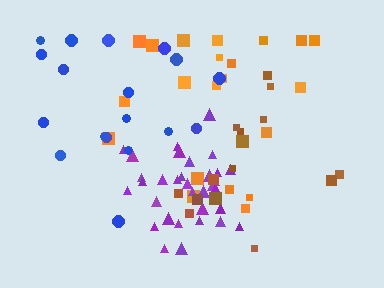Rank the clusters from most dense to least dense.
purple, orange, brown, blue.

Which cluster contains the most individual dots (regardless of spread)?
Purple (33).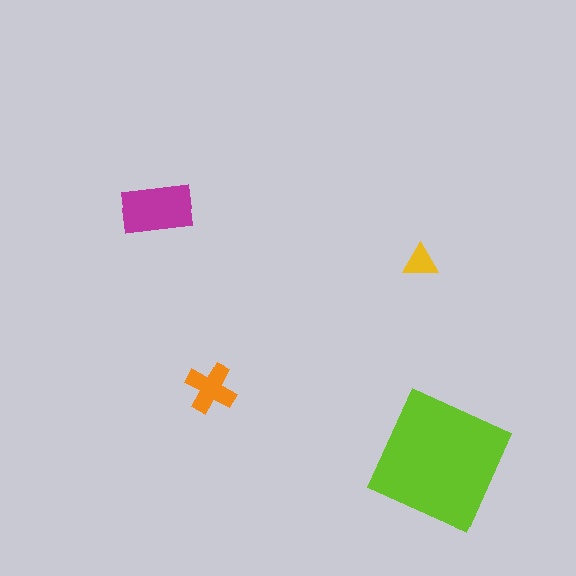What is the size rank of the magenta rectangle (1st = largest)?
2nd.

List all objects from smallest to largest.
The yellow triangle, the orange cross, the magenta rectangle, the lime square.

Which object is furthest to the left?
The magenta rectangle is leftmost.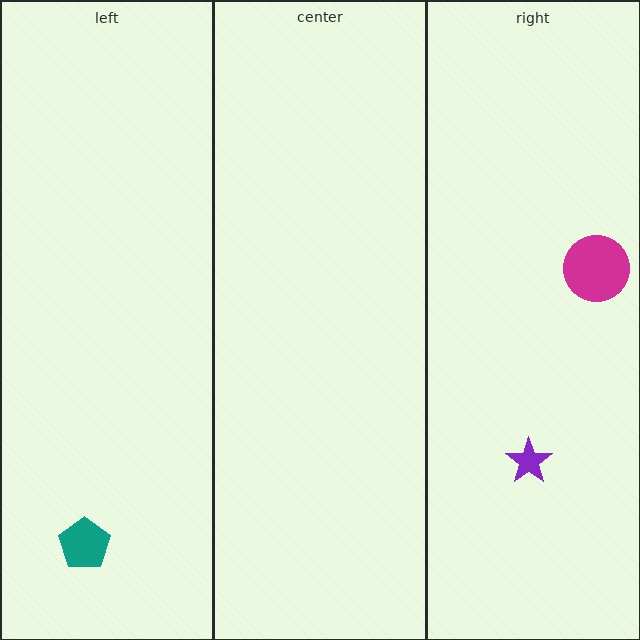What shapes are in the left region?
The teal pentagon.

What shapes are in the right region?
The purple star, the magenta circle.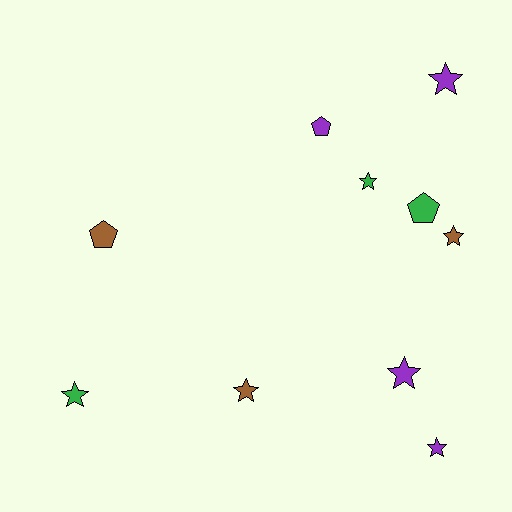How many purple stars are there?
There are 3 purple stars.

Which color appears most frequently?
Purple, with 4 objects.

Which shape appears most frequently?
Star, with 7 objects.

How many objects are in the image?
There are 10 objects.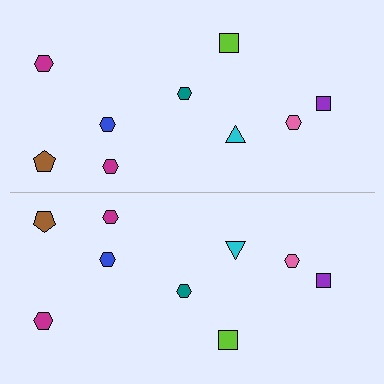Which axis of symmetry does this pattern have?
The pattern has a horizontal axis of symmetry running through the center of the image.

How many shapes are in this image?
There are 18 shapes in this image.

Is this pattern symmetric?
Yes, this pattern has bilateral (reflection) symmetry.